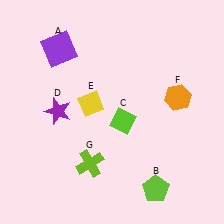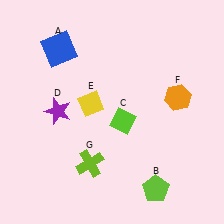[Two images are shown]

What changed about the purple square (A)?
In Image 1, A is purple. In Image 2, it changed to blue.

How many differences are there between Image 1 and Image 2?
There is 1 difference between the two images.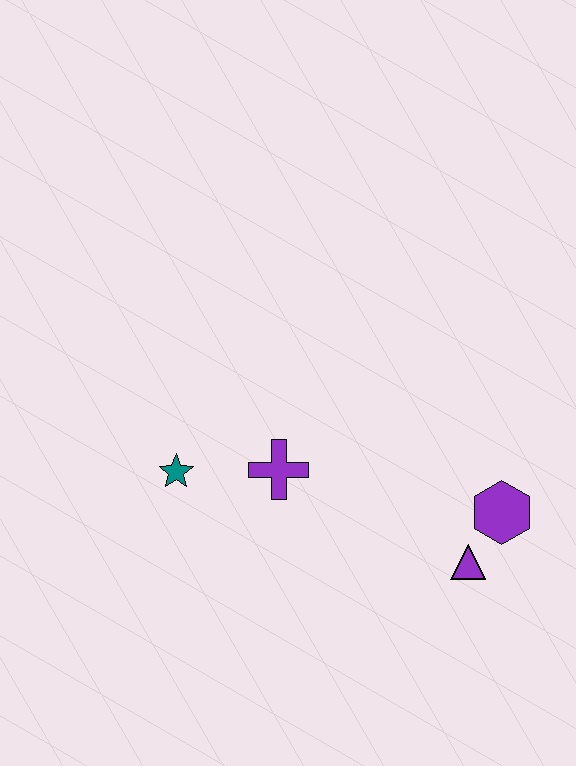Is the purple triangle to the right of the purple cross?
Yes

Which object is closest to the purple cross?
The teal star is closest to the purple cross.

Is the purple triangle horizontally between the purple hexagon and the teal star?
Yes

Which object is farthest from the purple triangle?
The teal star is farthest from the purple triangle.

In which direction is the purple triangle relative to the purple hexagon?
The purple triangle is below the purple hexagon.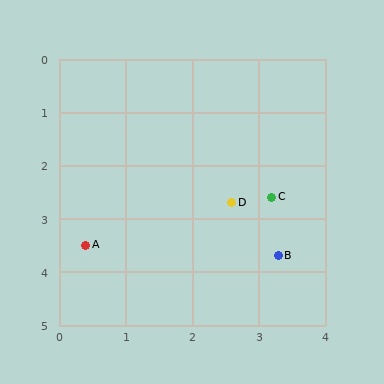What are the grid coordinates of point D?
Point D is at approximately (2.6, 2.7).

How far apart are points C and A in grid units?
Points C and A are about 2.9 grid units apart.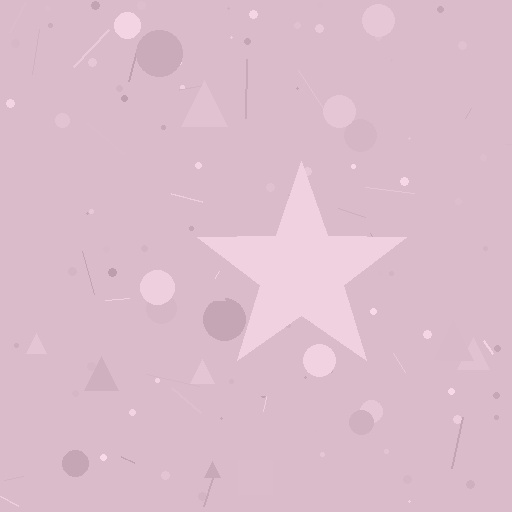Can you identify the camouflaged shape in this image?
The camouflaged shape is a star.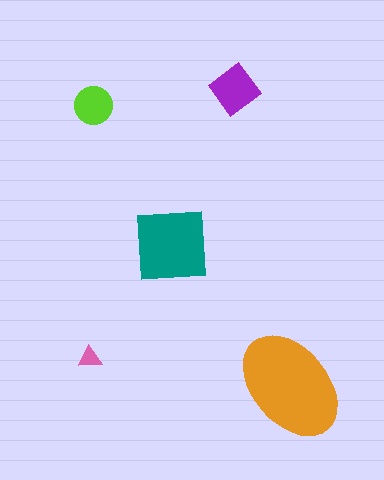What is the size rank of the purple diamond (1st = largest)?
3rd.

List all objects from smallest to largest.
The pink triangle, the lime circle, the purple diamond, the teal square, the orange ellipse.